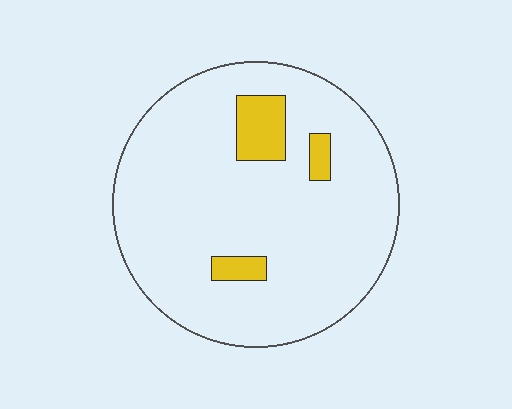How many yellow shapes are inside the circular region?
3.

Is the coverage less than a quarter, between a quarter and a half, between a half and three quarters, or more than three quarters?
Less than a quarter.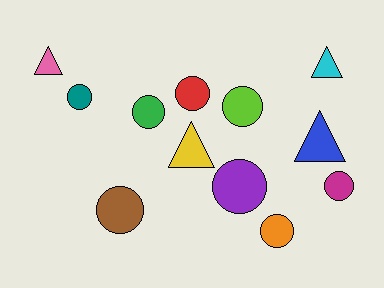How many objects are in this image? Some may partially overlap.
There are 12 objects.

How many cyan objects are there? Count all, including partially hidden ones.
There is 1 cyan object.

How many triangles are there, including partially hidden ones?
There are 4 triangles.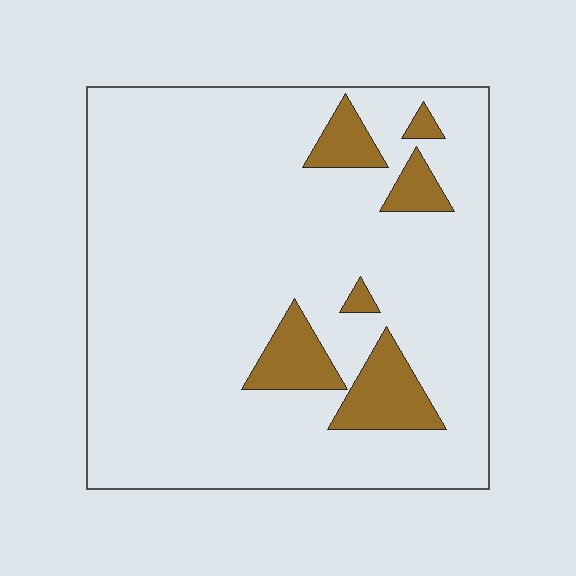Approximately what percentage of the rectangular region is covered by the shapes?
Approximately 10%.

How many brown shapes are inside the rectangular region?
6.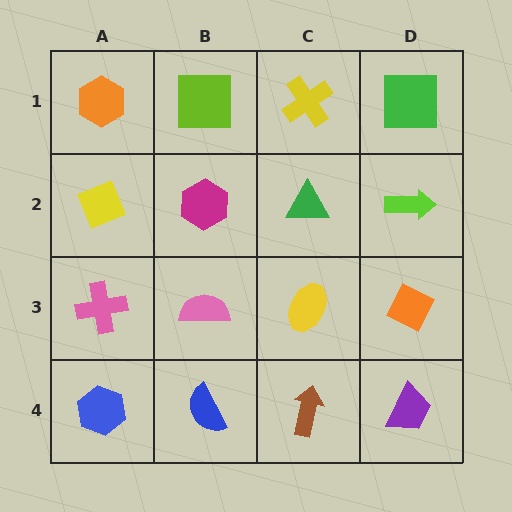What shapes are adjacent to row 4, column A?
A pink cross (row 3, column A), a blue semicircle (row 4, column B).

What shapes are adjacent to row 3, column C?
A green triangle (row 2, column C), a brown arrow (row 4, column C), a pink semicircle (row 3, column B), an orange diamond (row 3, column D).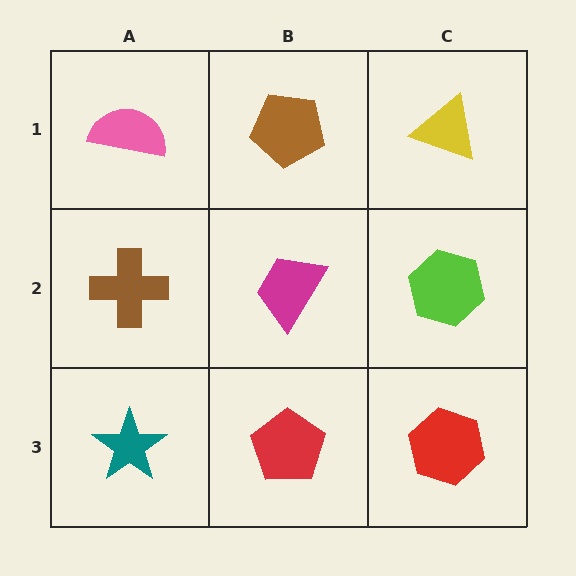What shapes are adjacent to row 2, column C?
A yellow triangle (row 1, column C), a red hexagon (row 3, column C), a magenta trapezoid (row 2, column B).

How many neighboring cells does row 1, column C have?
2.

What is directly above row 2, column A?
A pink semicircle.